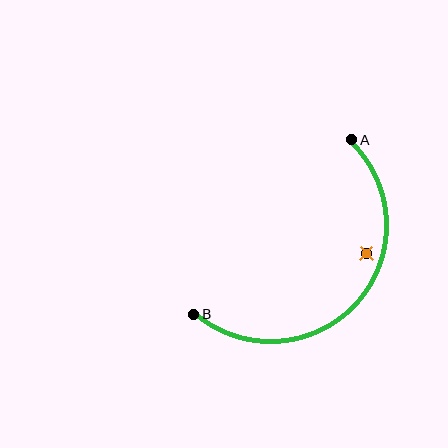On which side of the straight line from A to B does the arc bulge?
The arc bulges below and to the right of the straight line connecting A and B.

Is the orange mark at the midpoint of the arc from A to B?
No — the orange mark does not lie on the arc at all. It sits slightly inside the curve.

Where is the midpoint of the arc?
The arc midpoint is the point on the curve farthest from the straight line joining A and B. It sits below and to the right of that line.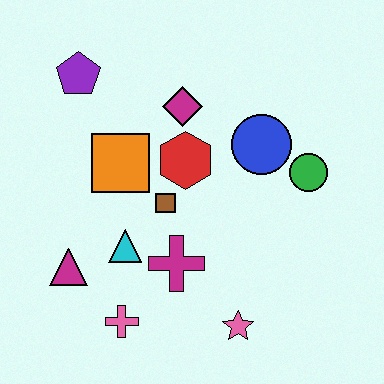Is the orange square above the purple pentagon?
No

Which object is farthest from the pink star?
The purple pentagon is farthest from the pink star.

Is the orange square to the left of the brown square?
Yes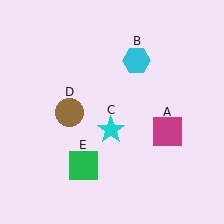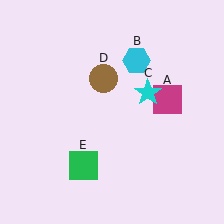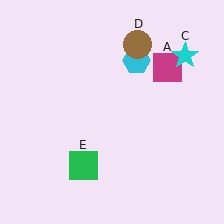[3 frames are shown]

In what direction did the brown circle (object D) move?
The brown circle (object D) moved up and to the right.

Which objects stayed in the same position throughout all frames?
Cyan hexagon (object B) and green square (object E) remained stationary.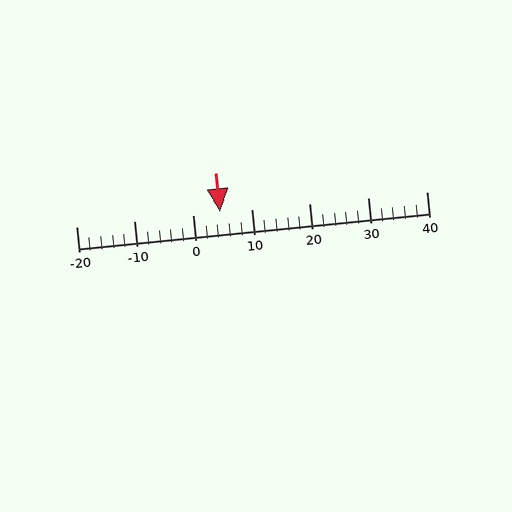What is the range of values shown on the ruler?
The ruler shows values from -20 to 40.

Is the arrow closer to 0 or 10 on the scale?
The arrow is closer to 0.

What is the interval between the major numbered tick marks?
The major tick marks are spaced 10 units apart.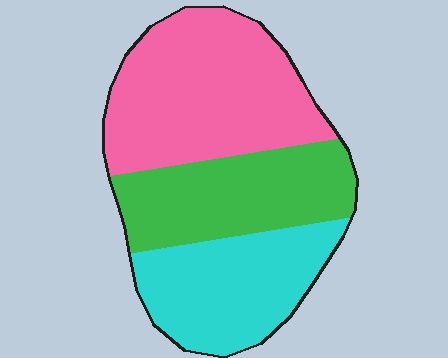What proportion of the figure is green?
Green covers 29% of the figure.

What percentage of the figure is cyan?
Cyan takes up about one quarter (1/4) of the figure.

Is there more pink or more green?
Pink.